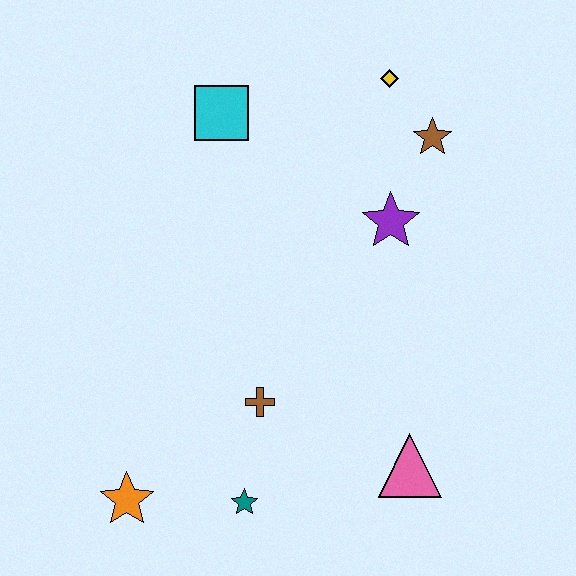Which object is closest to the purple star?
The brown star is closest to the purple star.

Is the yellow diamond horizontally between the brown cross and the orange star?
No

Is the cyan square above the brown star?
Yes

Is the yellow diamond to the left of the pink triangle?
Yes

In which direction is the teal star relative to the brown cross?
The teal star is below the brown cross.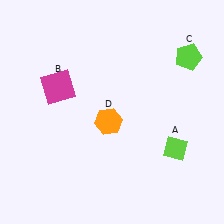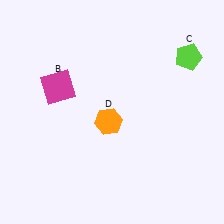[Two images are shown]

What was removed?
The lime diamond (A) was removed in Image 2.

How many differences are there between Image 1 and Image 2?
There is 1 difference between the two images.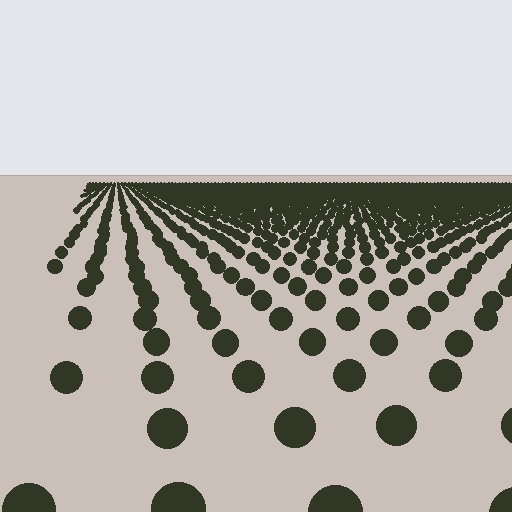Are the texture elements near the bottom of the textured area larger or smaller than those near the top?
Larger. Near the bottom, elements are closer to the viewer and appear at a bigger on-screen size.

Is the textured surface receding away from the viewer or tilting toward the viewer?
The surface is receding away from the viewer. Texture elements get smaller and denser toward the top.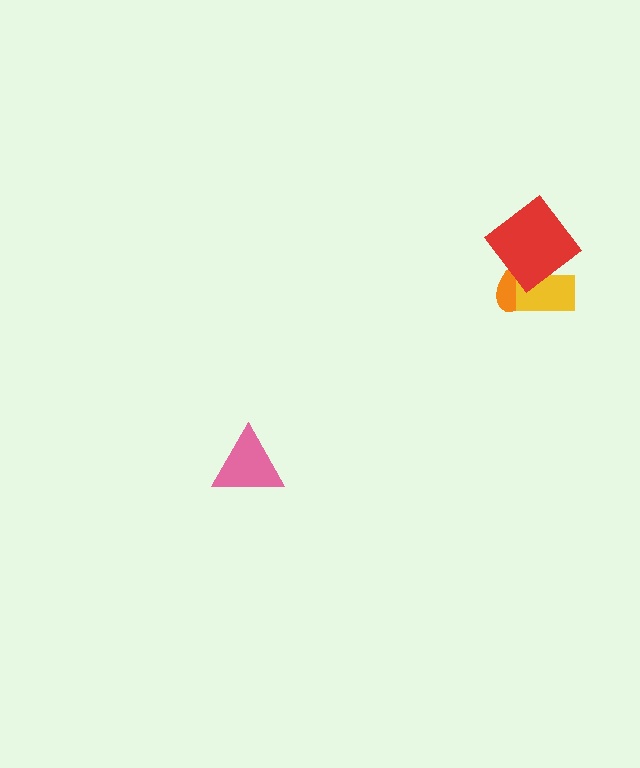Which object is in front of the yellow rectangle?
The red diamond is in front of the yellow rectangle.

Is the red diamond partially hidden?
No, no other shape covers it.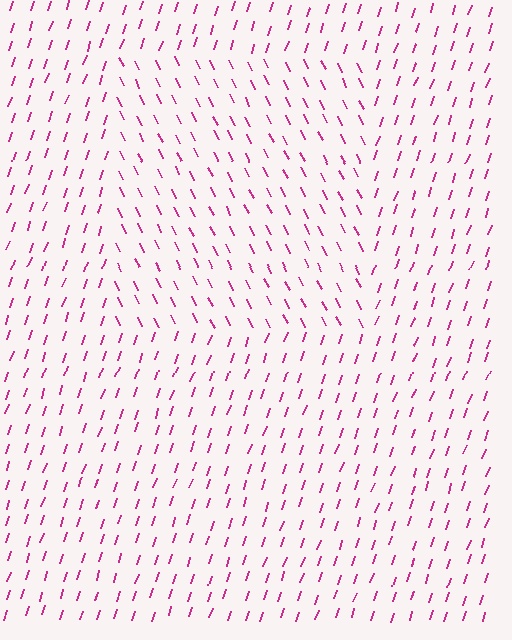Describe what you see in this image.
The image is filled with small magenta line segments. A rectangle region in the image has lines oriented differently from the surrounding lines, creating a visible texture boundary.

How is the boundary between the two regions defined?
The boundary is defined purely by a change in line orientation (approximately 45 degrees difference). All lines are the same color and thickness.